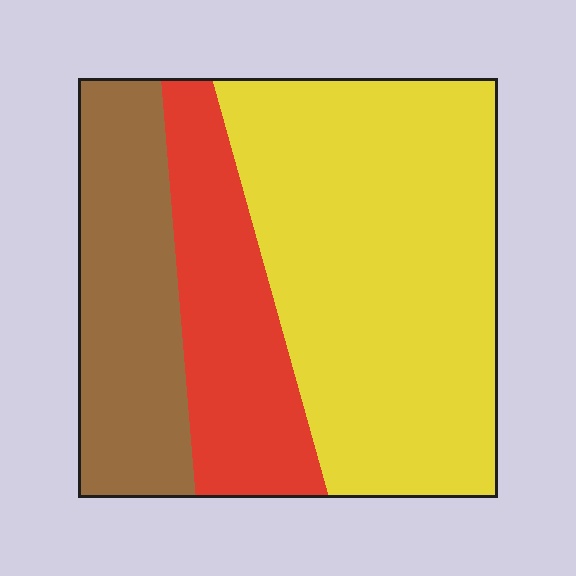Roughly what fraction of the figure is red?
Red takes up about one fifth (1/5) of the figure.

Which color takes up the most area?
Yellow, at roughly 55%.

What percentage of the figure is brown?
Brown covers 24% of the figure.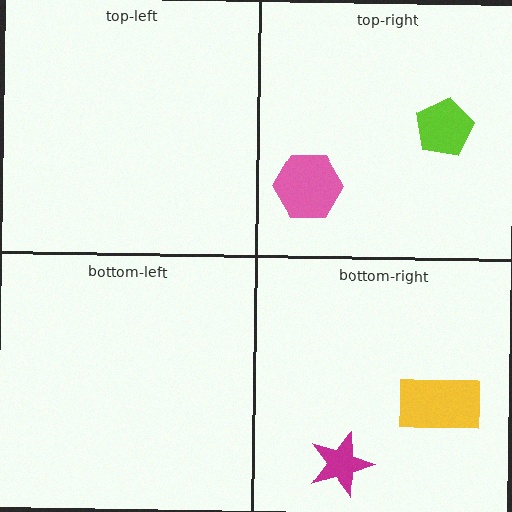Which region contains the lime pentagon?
The top-right region.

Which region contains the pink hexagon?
The top-right region.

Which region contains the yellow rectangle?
The bottom-right region.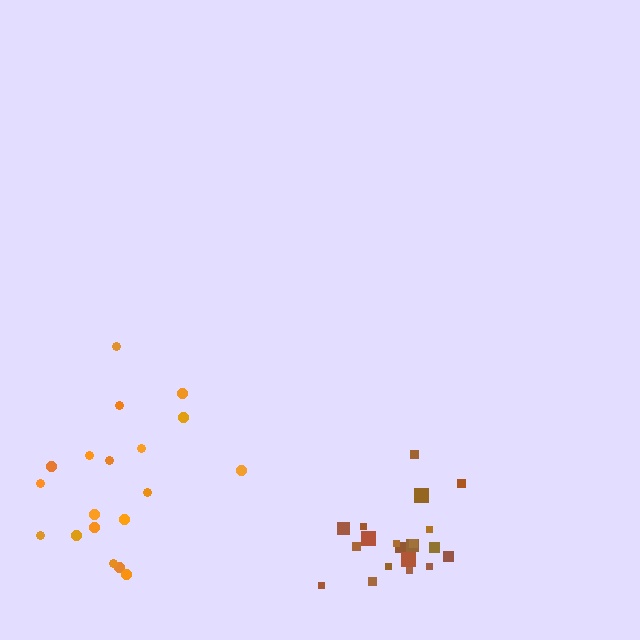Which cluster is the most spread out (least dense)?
Orange.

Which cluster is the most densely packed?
Brown.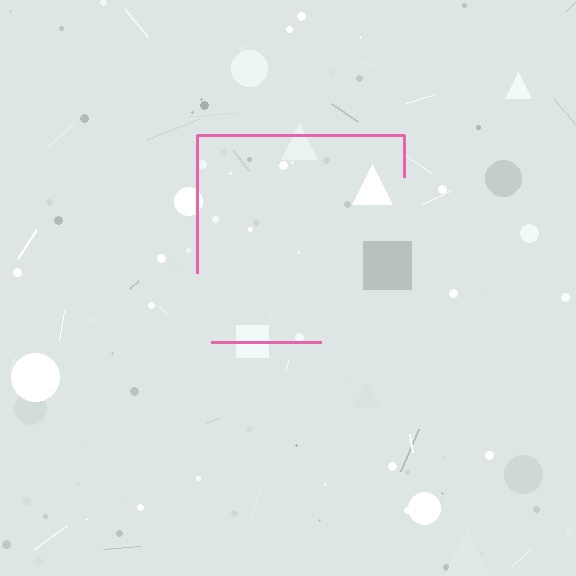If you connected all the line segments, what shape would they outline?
They would outline a square.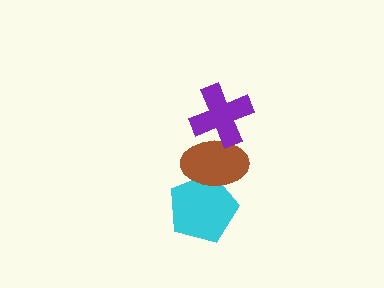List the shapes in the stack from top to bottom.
From top to bottom: the purple cross, the brown ellipse, the cyan pentagon.